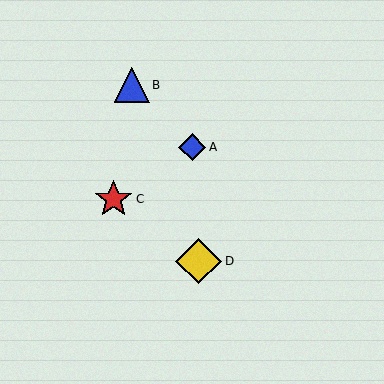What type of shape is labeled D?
Shape D is a yellow diamond.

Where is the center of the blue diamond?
The center of the blue diamond is at (192, 147).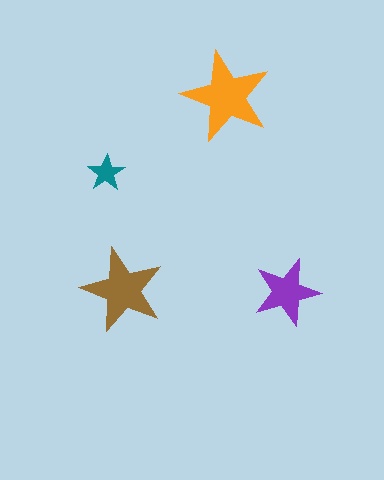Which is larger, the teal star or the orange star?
The orange one.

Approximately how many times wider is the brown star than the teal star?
About 2.5 times wider.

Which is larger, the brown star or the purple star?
The brown one.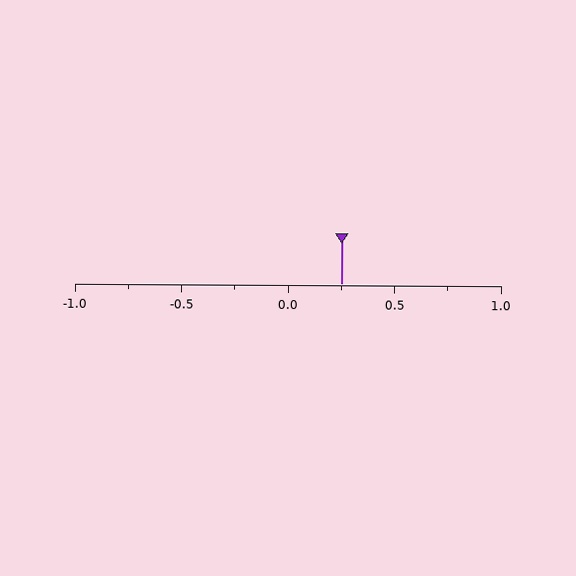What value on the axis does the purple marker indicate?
The marker indicates approximately 0.25.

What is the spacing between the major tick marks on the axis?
The major ticks are spaced 0.5 apart.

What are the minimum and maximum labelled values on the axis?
The axis runs from -1.0 to 1.0.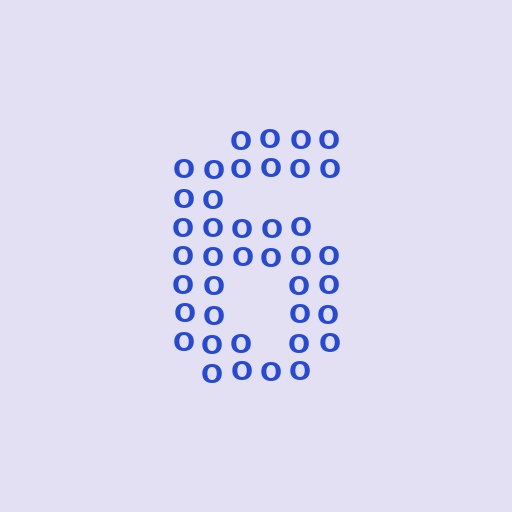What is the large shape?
The large shape is the digit 6.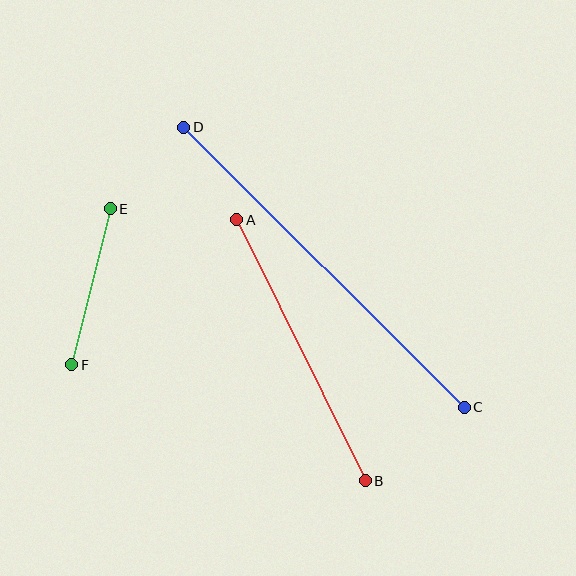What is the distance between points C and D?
The distance is approximately 396 pixels.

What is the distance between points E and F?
The distance is approximately 161 pixels.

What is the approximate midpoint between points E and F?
The midpoint is at approximately (91, 287) pixels.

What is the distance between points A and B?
The distance is approximately 291 pixels.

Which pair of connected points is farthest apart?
Points C and D are farthest apart.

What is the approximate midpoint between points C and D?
The midpoint is at approximately (324, 267) pixels.